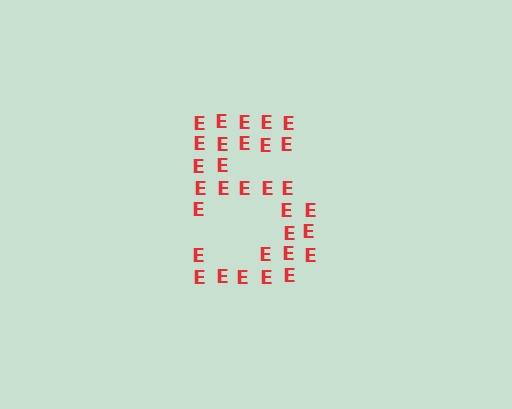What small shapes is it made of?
It is made of small letter E's.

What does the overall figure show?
The overall figure shows the digit 5.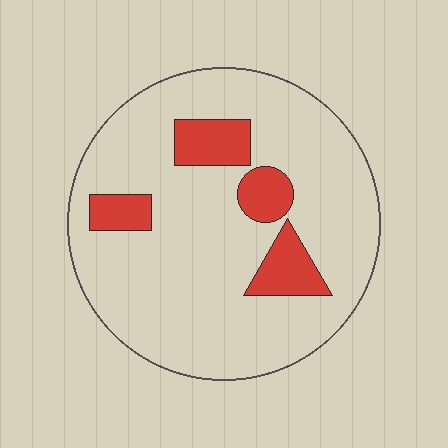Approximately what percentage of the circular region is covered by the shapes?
Approximately 15%.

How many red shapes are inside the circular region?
4.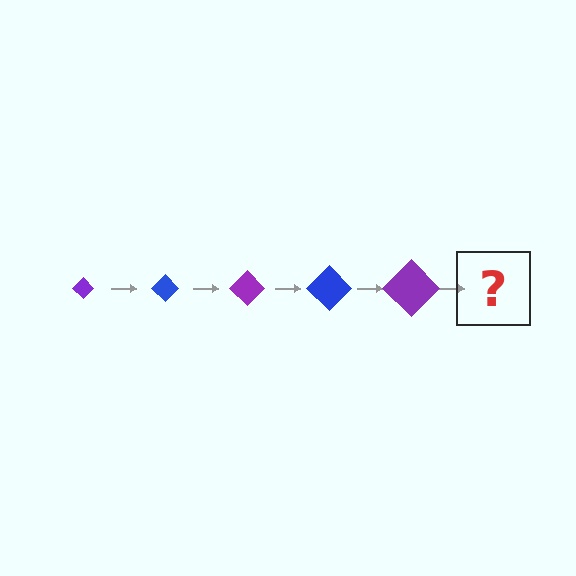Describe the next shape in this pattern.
It should be a blue diamond, larger than the previous one.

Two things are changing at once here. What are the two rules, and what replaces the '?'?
The two rules are that the diamond grows larger each step and the color cycles through purple and blue. The '?' should be a blue diamond, larger than the previous one.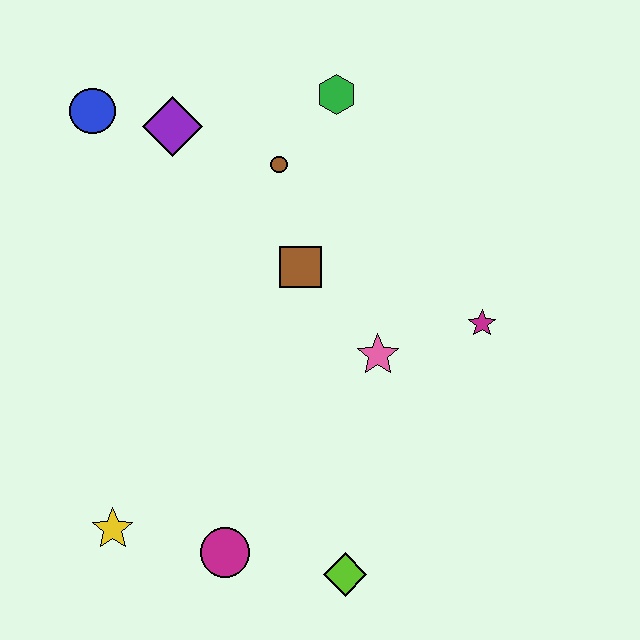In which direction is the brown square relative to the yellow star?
The brown square is above the yellow star.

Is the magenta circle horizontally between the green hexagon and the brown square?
No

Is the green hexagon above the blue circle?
Yes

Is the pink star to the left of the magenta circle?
No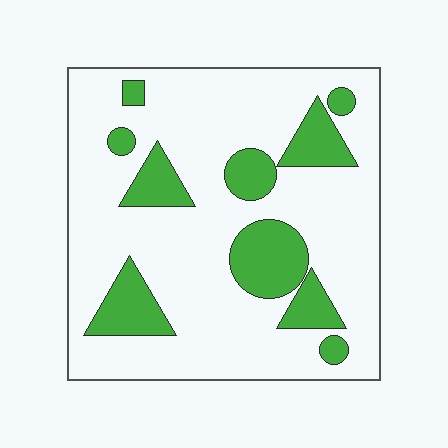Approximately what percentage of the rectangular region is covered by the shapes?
Approximately 20%.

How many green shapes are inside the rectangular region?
10.